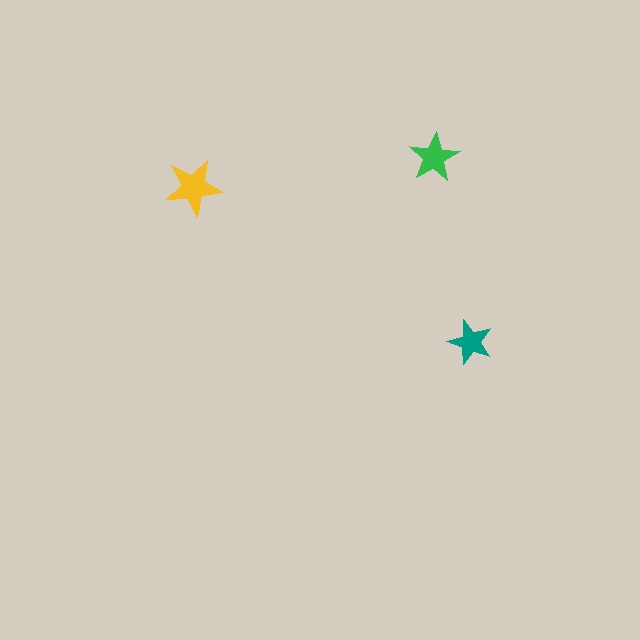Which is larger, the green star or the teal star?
The green one.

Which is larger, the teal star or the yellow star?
The yellow one.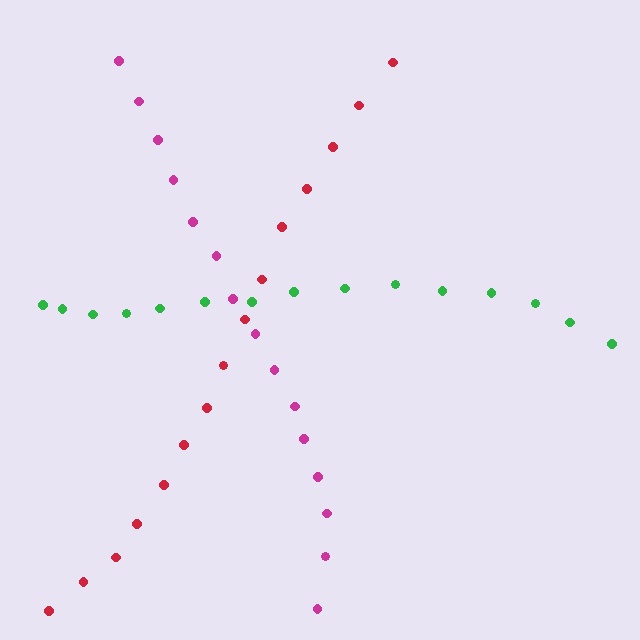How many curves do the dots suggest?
There are 3 distinct paths.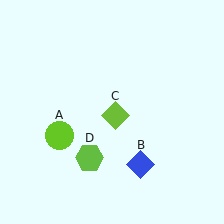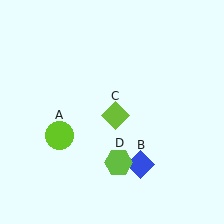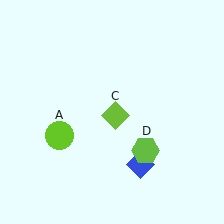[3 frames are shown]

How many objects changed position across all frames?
1 object changed position: lime hexagon (object D).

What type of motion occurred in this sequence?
The lime hexagon (object D) rotated counterclockwise around the center of the scene.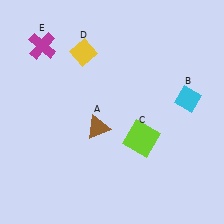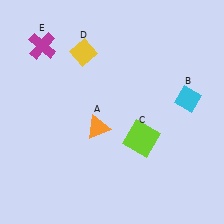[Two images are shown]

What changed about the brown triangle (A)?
In Image 1, A is brown. In Image 2, it changed to orange.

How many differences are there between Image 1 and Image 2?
There is 1 difference between the two images.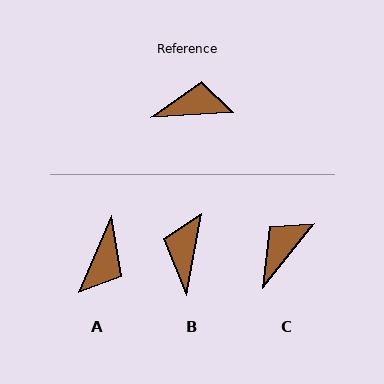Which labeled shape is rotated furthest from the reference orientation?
A, about 116 degrees away.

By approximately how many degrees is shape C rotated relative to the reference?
Approximately 49 degrees counter-clockwise.